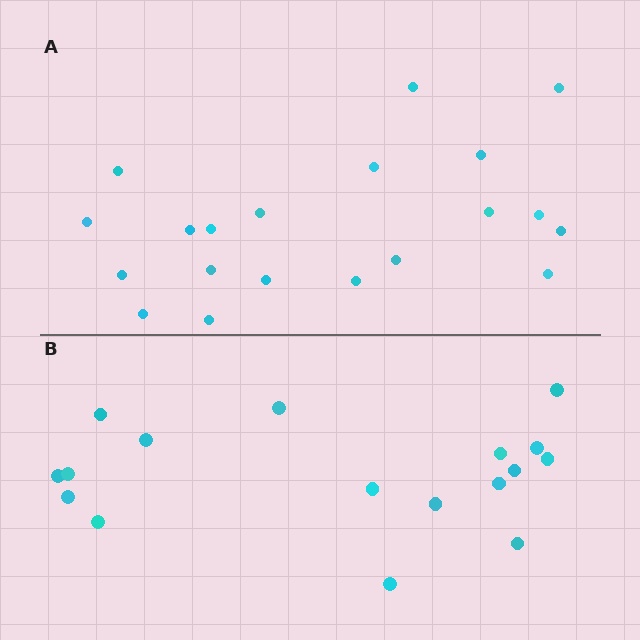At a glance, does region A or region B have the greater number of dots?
Region A (the top region) has more dots.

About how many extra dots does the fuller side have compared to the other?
Region A has just a few more — roughly 2 or 3 more dots than region B.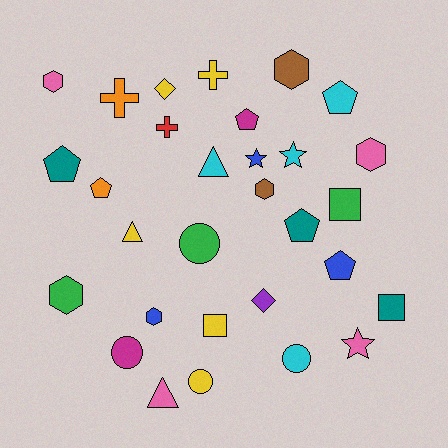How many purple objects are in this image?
There is 1 purple object.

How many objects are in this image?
There are 30 objects.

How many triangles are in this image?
There are 3 triangles.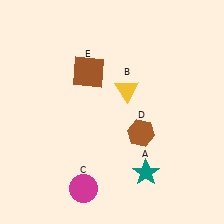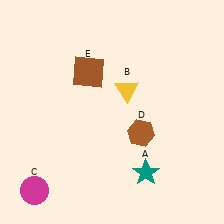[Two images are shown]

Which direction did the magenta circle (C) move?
The magenta circle (C) moved left.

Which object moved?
The magenta circle (C) moved left.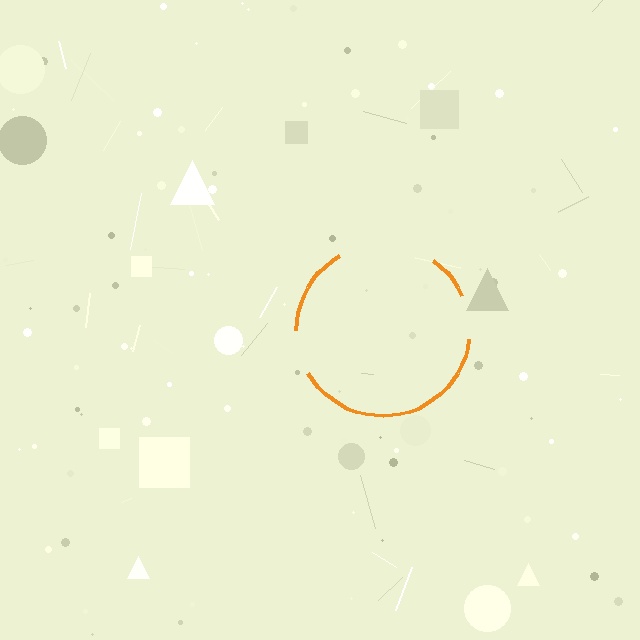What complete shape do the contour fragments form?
The contour fragments form a circle.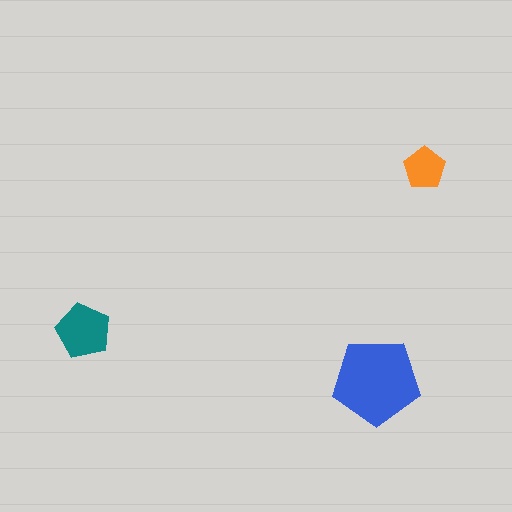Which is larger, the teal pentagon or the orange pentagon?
The teal one.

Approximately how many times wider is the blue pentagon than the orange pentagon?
About 2 times wider.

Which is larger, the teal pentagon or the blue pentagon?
The blue one.